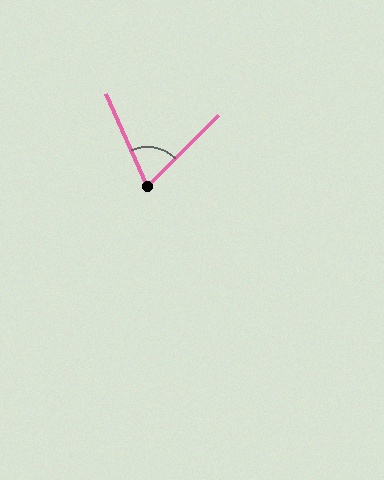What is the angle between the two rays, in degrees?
Approximately 69 degrees.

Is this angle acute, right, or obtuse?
It is acute.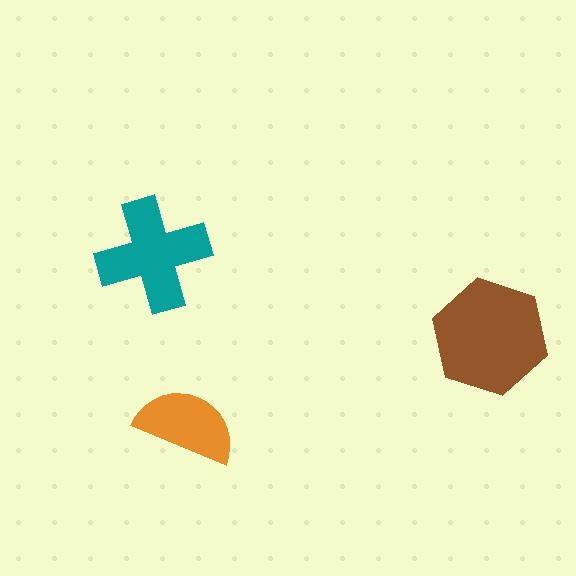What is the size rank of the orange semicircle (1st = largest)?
3rd.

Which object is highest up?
The teal cross is topmost.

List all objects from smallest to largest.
The orange semicircle, the teal cross, the brown hexagon.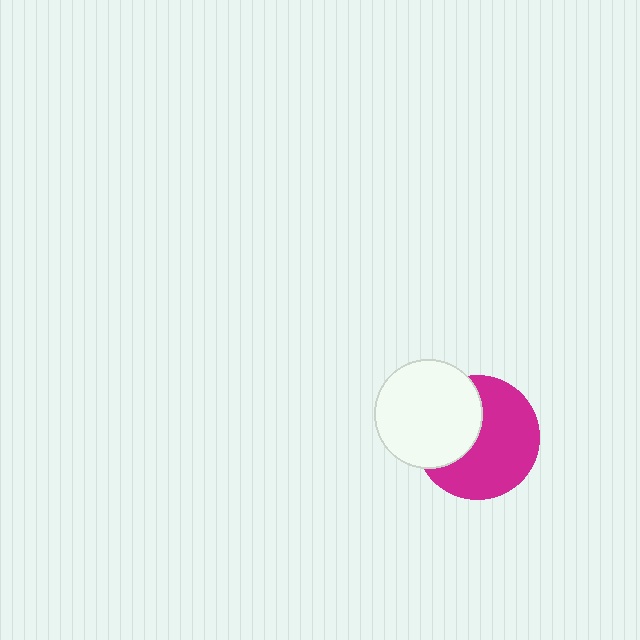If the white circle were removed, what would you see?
You would see the complete magenta circle.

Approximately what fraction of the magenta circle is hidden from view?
Roughly 38% of the magenta circle is hidden behind the white circle.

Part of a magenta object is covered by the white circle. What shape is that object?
It is a circle.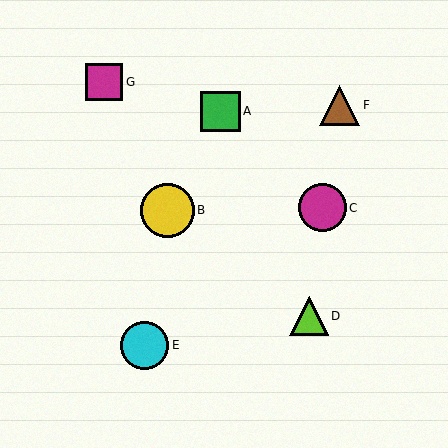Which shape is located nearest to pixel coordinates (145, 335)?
The cyan circle (labeled E) at (145, 345) is nearest to that location.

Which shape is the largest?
The yellow circle (labeled B) is the largest.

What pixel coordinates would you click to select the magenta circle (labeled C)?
Click at (323, 208) to select the magenta circle C.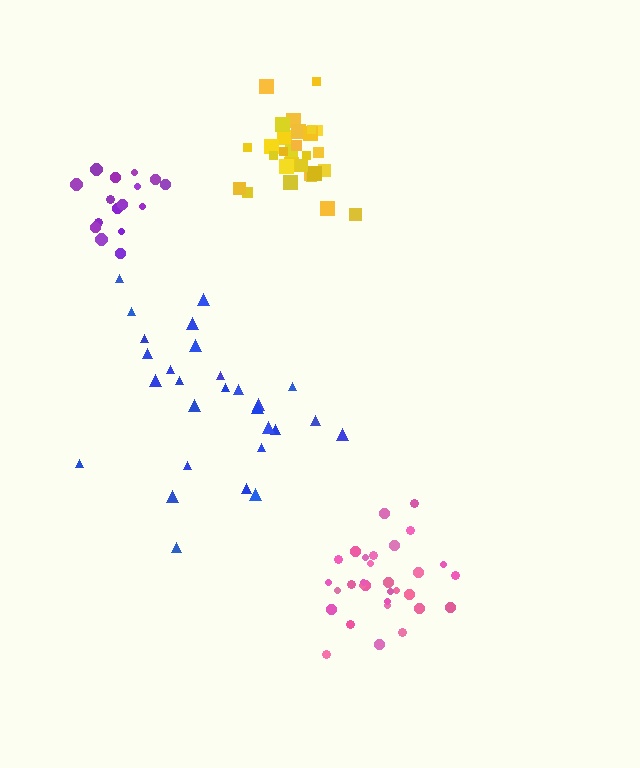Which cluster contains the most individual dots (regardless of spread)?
Pink (31).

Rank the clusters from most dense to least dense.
yellow, purple, pink, blue.